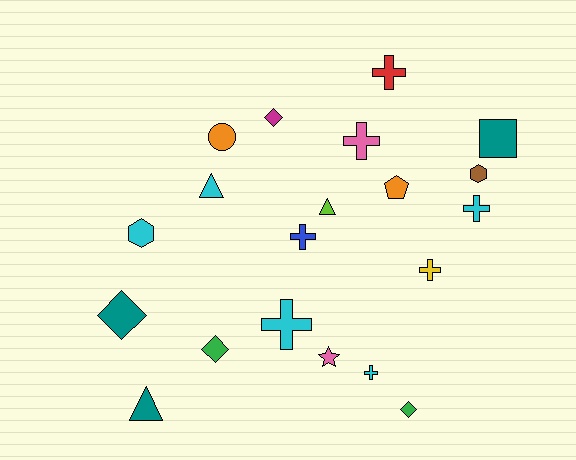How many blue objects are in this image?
There is 1 blue object.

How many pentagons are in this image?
There is 1 pentagon.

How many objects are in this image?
There are 20 objects.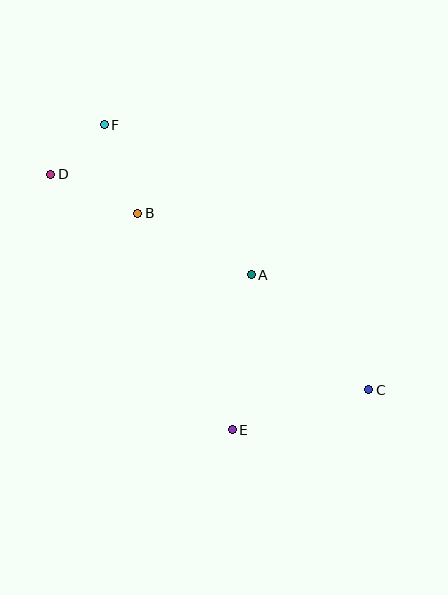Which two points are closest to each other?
Points D and F are closest to each other.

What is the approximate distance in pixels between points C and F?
The distance between C and F is approximately 374 pixels.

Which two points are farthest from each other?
Points C and D are farthest from each other.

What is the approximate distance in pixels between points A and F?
The distance between A and F is approximately 210 pixels.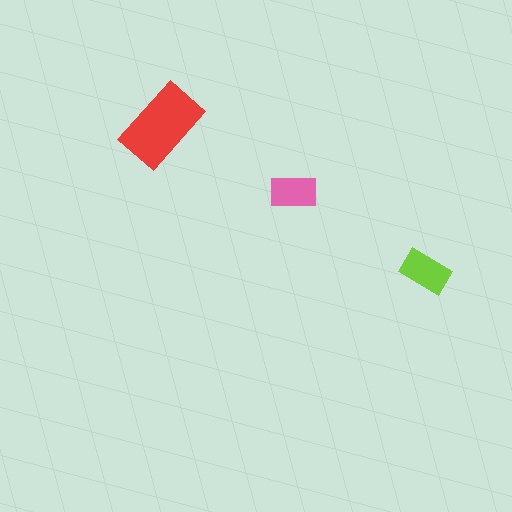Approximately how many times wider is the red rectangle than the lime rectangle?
About 1.5 times wider.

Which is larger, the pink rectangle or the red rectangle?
The red one.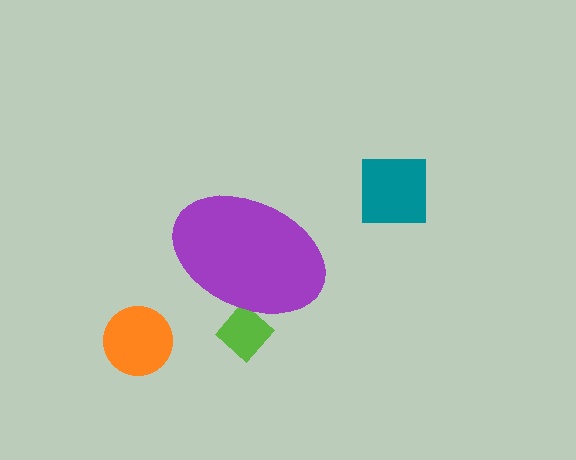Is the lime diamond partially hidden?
Yes, the lime diamond is partially hidden behind the purple ellipse.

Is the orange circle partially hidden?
No, the orange circle is fully visible.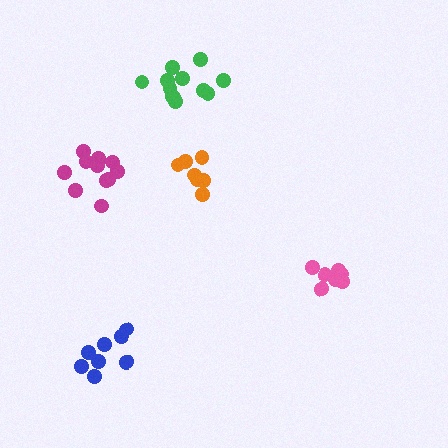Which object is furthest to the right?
The pink cluster is rightmost.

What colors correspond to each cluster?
The clusters are colored: green, orange, magenta, pink, blue.